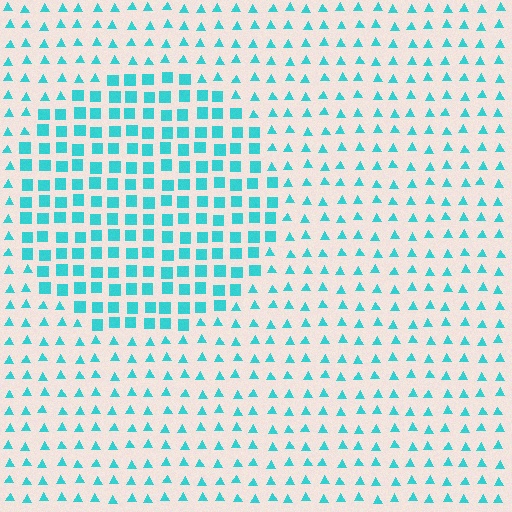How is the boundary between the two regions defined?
The boundary is defined by a change in element shape: squares inside vs. triangles outside. All elements share the same color and spacing.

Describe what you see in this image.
The image is filled with small cyan elements arranged in a uniform grid. A circle-shaped region contains squares, while the surrounding area contains triangles. The boundary is defined purely by the change in element shape.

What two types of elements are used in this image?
The image uses squares inside the circle region and triangles outside it.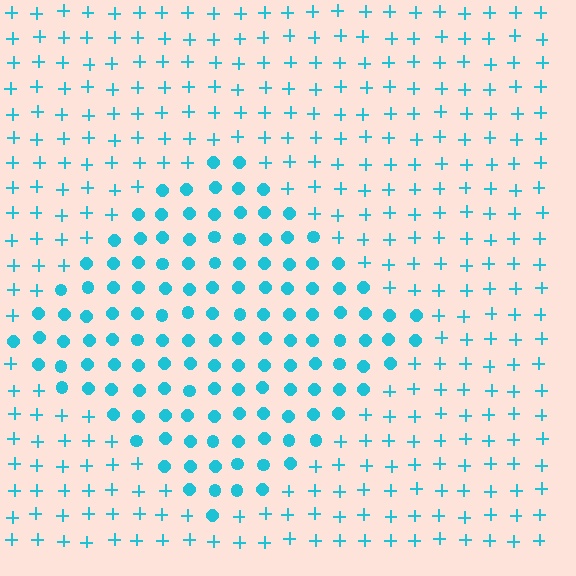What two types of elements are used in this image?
The image uses circles inside the diamond region and plus signs outside it.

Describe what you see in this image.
The image is filled with small cyan elements arranged in a uniform grid. A diamond-shaped region contains circles, while the surrounding area contains plus signs. The boundary is defined purely by the change in element shape.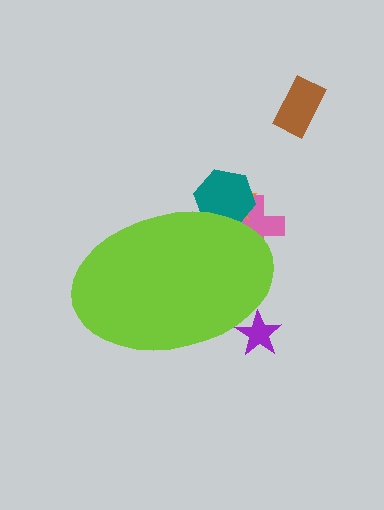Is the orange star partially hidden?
Yes, the orange star is partially hidden behind the lime ellipse.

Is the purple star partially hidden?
Yes, the purple star is partially hidden behind the lime ellipse.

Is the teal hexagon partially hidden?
Yes, the teal hexagon is partially hidden behind the lime ellipse.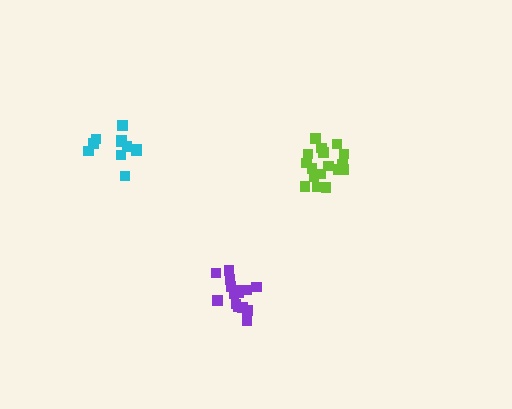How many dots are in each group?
Group 1: 17 dots, Group 2: 15 dots, Group 3: 11 dots (43 total).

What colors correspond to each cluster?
The clusters are colored: lime, purple, cyan.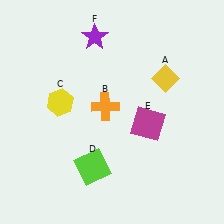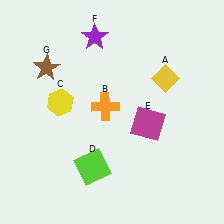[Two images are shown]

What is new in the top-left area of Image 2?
A brown star (G) was added in the top-left area of Image 2.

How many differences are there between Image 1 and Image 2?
There is 1 difference between the two images.